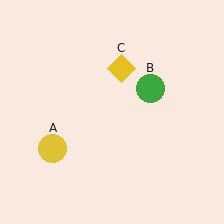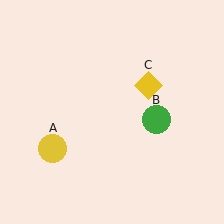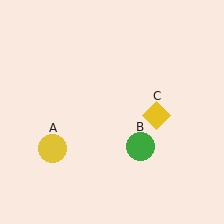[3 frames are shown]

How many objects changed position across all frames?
2 objects changed position: green circle (object B), yellow diamond (object C).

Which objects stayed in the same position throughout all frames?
Yellow circle (object A) remained stationary.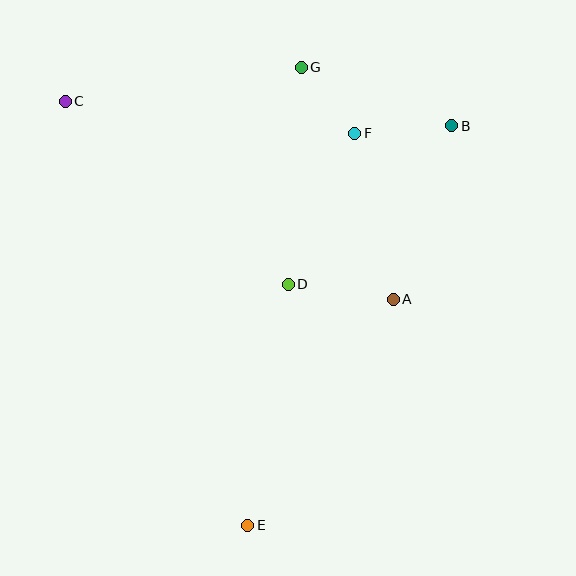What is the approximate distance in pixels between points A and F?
The distance between A and F is approximately 171 pixels.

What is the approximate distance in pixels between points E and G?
The distance between E and G is approximately 461 pixels.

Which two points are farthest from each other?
Points C and E are farthest from each other.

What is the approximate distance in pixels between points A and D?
The distance between A and D is approximately 106 pixels.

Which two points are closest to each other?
Points F and G are closest to each other.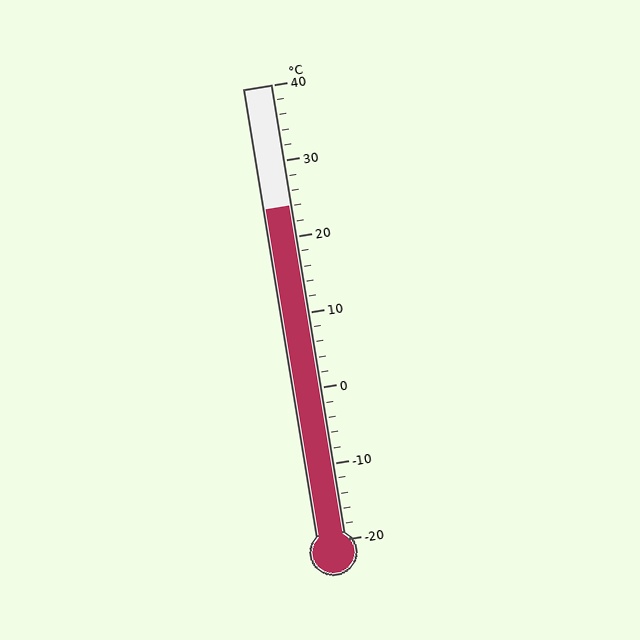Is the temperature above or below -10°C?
The temperature is above -10°C.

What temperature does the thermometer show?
The thermometer shows approximately 24°C.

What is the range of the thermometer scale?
The thermometer scale ranges from -20°C to 40°C.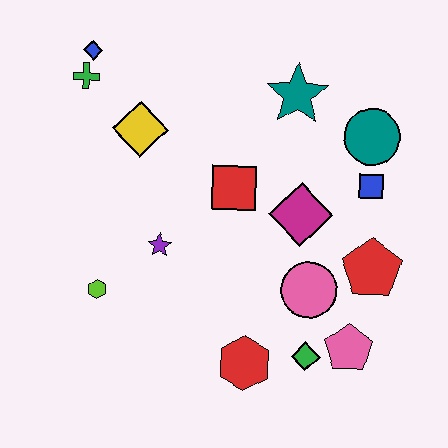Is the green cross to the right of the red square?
No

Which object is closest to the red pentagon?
The pink circle is closest to the red pentagon.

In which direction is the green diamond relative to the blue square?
The green diamond is below the blue square.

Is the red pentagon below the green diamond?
No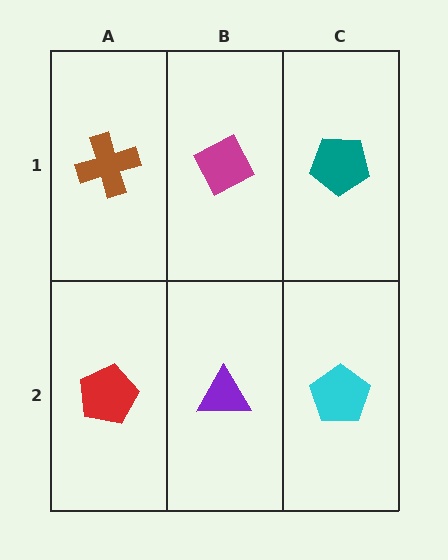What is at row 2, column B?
A purple triangle.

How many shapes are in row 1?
3 shapes.